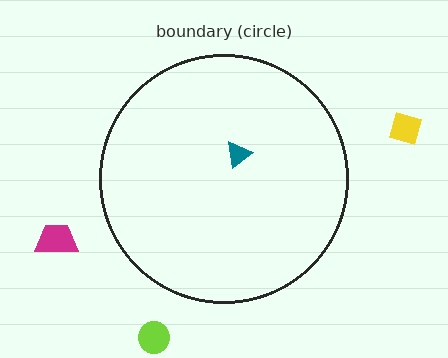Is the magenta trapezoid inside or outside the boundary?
Outside.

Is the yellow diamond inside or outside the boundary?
Outside.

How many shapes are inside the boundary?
1 inside, 3 outside.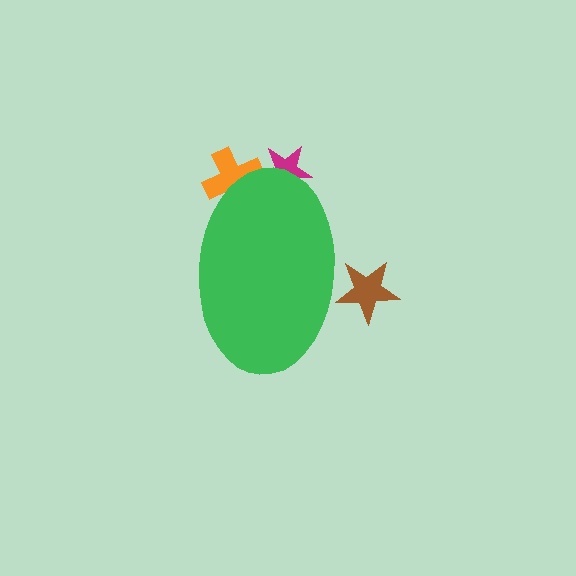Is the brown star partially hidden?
Yes, the brown star is partially hidden behind the green ellipse.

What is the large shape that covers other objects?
A green ellipse.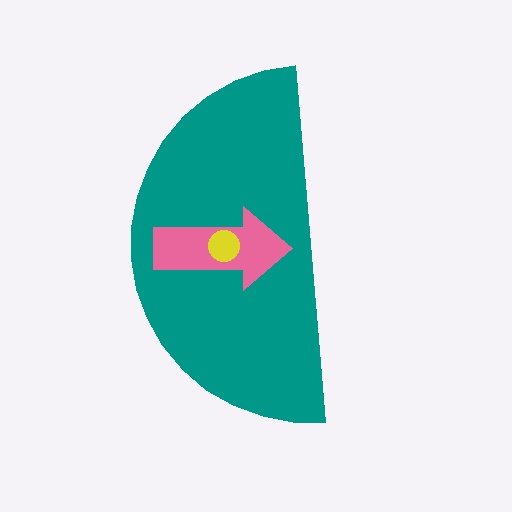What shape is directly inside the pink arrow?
The yellow circle.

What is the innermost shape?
The yellow circle.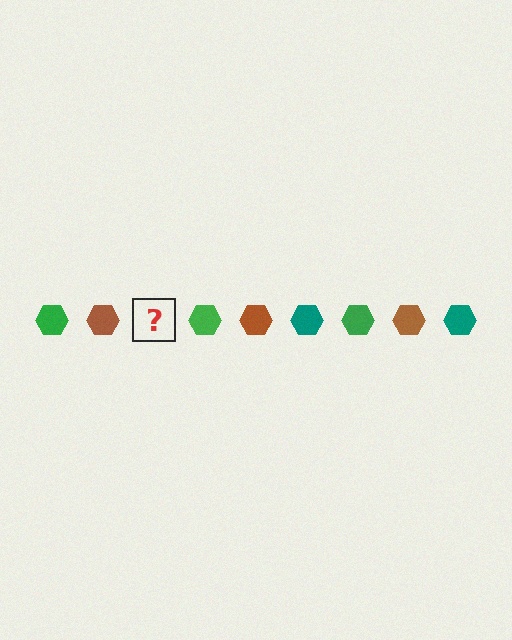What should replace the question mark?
The question mark should be replaced with a teal hexagon.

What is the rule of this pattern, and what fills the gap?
The rule is that the pattern cycles through green, brown, teal hexagons. The gap should be filled with a teal hexagon.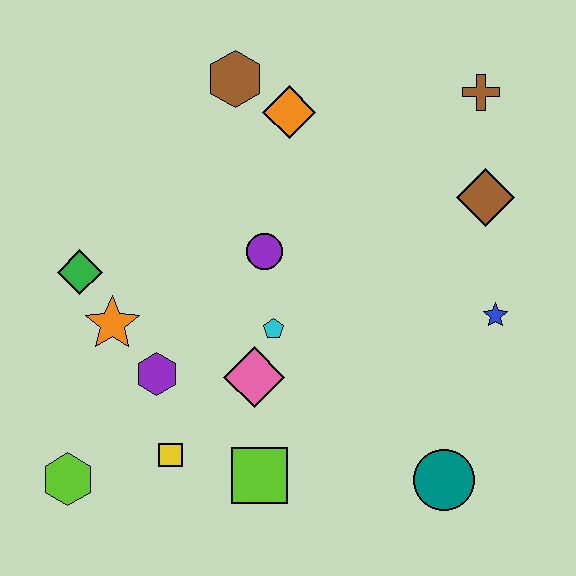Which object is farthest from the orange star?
The brown cross is farthest from the orange star.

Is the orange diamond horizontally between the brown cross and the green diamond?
Yes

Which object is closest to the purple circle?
The cyan pentagon is closest to the purple circle.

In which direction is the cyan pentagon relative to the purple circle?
The cyan pentagon is below the purple circle.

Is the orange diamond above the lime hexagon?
Yes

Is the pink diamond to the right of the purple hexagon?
Yes